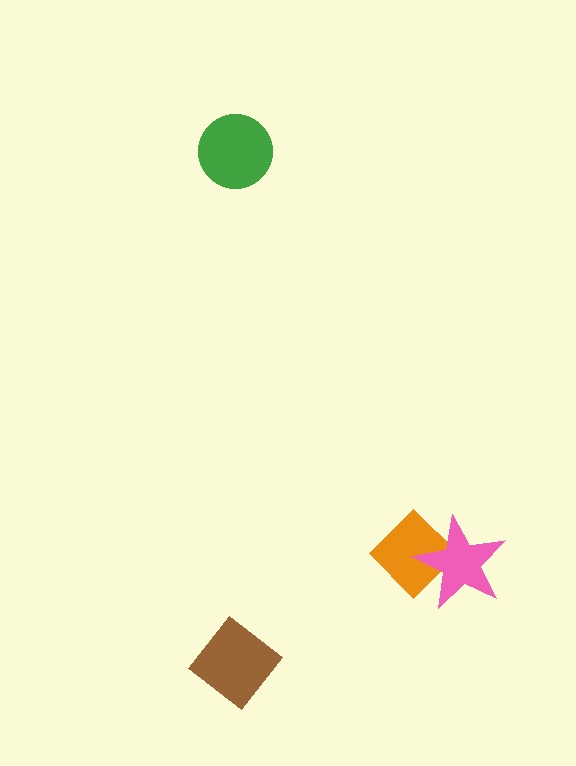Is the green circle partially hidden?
No, no other shape covers it.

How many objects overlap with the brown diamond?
0 objects overlap with the brown diamond.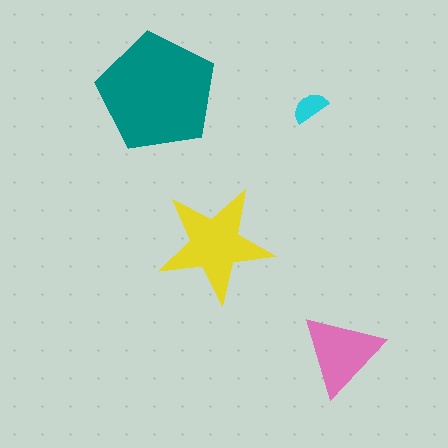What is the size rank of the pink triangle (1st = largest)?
3rd.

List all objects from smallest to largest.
The cyan semicircle, the pink triangle, the yellow star, the teal pentagon.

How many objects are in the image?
There are 4 objects in the image.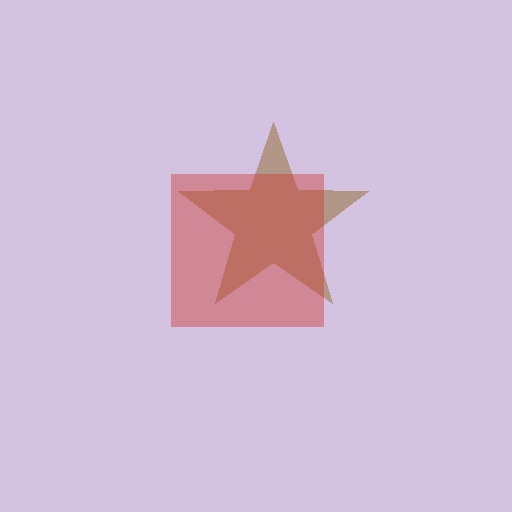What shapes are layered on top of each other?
The layered shapes are: a brown star, a red square.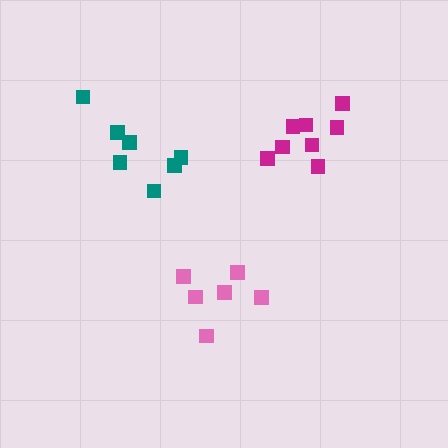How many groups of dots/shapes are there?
There are 3 groups.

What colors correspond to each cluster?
The clusters are colored: magenta, teal, pink.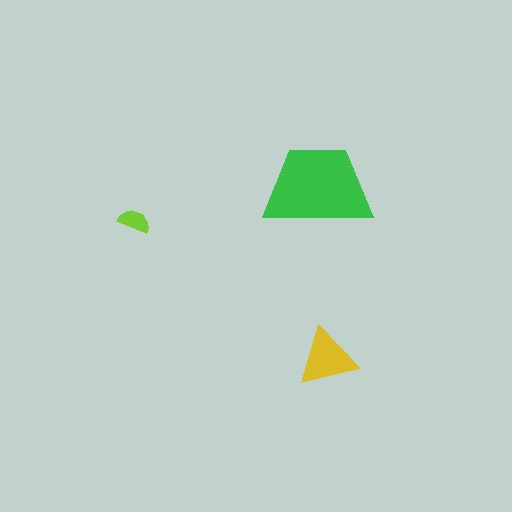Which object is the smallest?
The lime semicircle.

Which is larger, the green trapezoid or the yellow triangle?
The green trapezoid.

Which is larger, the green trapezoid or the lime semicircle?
The green trapezoid.